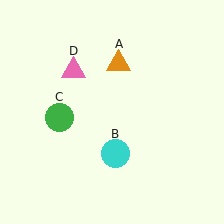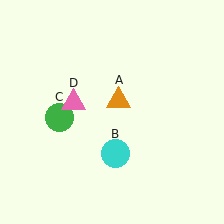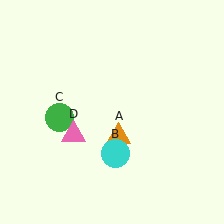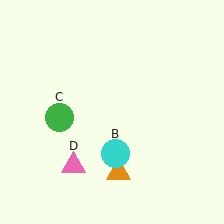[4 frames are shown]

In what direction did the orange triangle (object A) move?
The orange triangle (object A) moved down.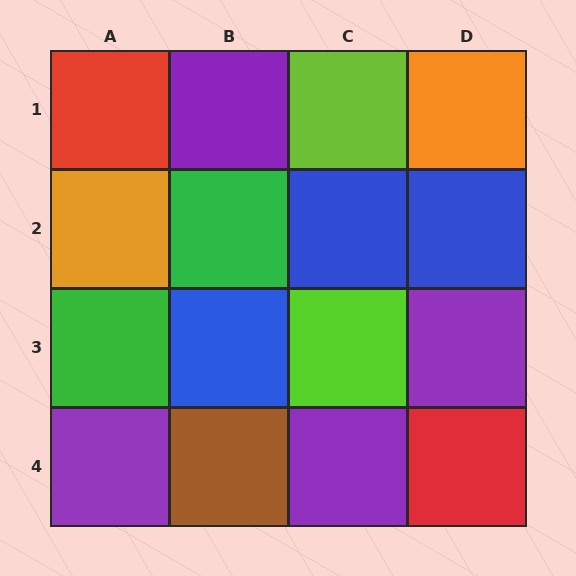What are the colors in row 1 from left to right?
Red, purple, lime, orange.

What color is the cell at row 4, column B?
Brown.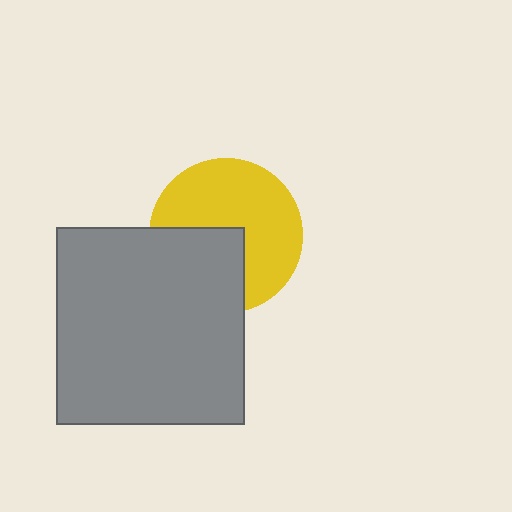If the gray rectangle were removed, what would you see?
You would see the complete yellow circle.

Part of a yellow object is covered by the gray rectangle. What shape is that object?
It is a circle.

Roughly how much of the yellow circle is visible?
About half of it is visible (roughly 63%).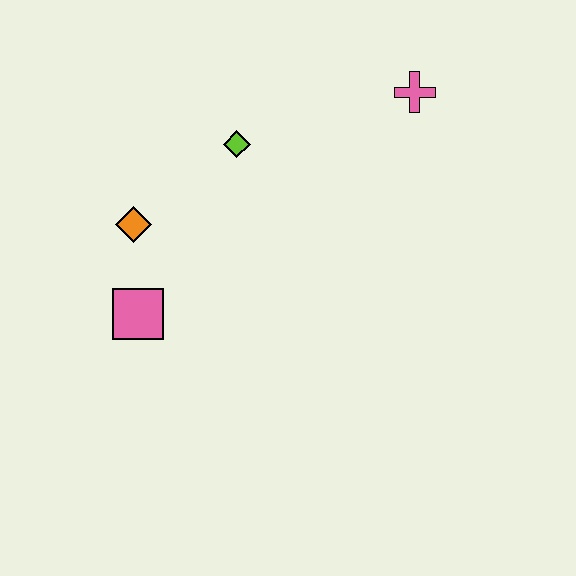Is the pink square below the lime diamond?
Yes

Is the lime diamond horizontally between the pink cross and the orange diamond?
Yes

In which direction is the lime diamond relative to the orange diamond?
The lime diamond is to the right of the orange diamond.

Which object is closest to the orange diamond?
The pink square is closest to the orange diamond.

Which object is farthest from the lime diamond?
The pink square is farthest from the lime diamond.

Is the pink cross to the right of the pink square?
Yes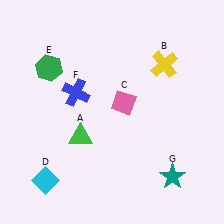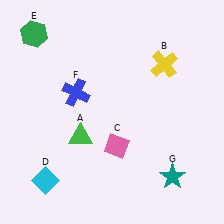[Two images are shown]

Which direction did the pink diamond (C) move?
The pink diamond (C) moved down.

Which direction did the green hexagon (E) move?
The green hexagon (E) moved up.